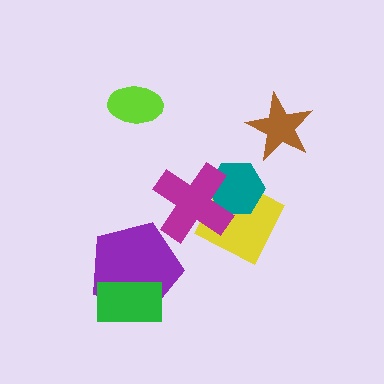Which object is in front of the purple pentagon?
The green rectangle is in front of the purple pentagon.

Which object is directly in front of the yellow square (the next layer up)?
The teal hexagon is directly in front of the yellow square.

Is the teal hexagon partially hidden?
Yes, it is partially covered by another shape.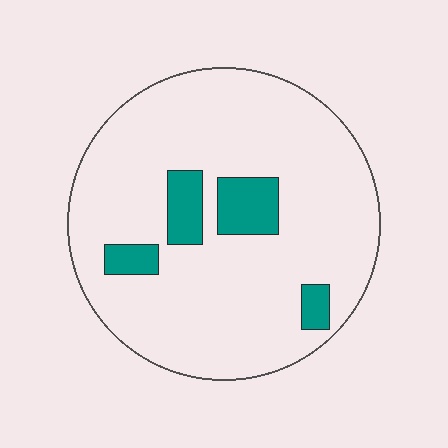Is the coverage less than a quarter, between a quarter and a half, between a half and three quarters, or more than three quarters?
Less than a quarter.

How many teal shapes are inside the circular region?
4.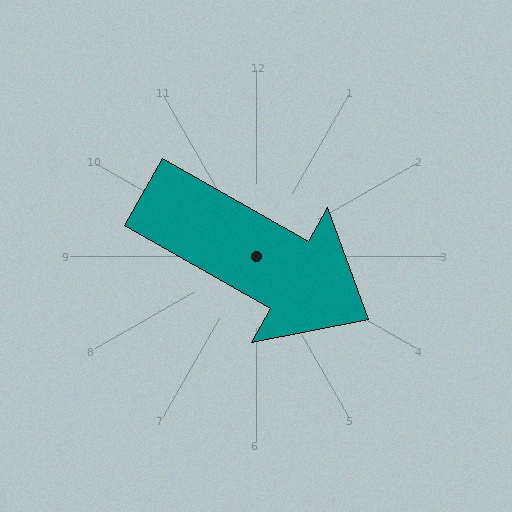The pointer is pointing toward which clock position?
Roughly 4 o'clock.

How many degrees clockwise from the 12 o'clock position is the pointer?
Approximately 120 degrees.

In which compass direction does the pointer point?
Southeast.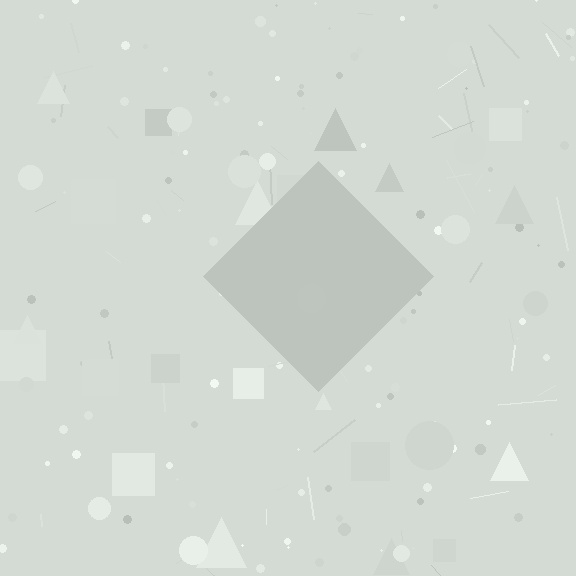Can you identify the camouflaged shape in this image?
The camouflaged shape is a diamond.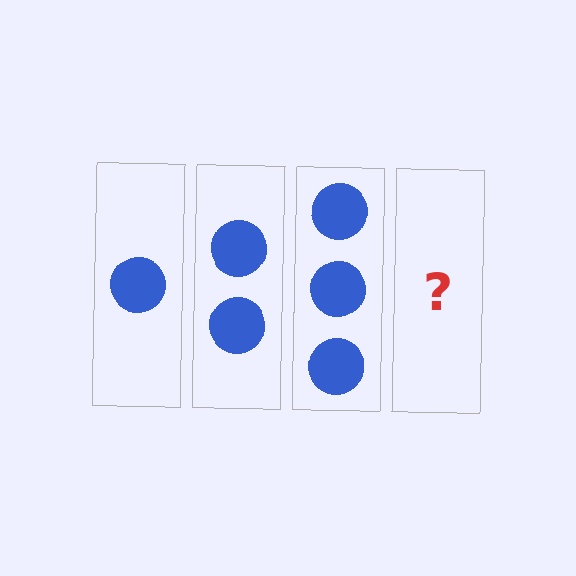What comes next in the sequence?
The next element should be 4 circles.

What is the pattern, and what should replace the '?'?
The pattern is that each step adds one more circle. The '?' should be 4 circles.